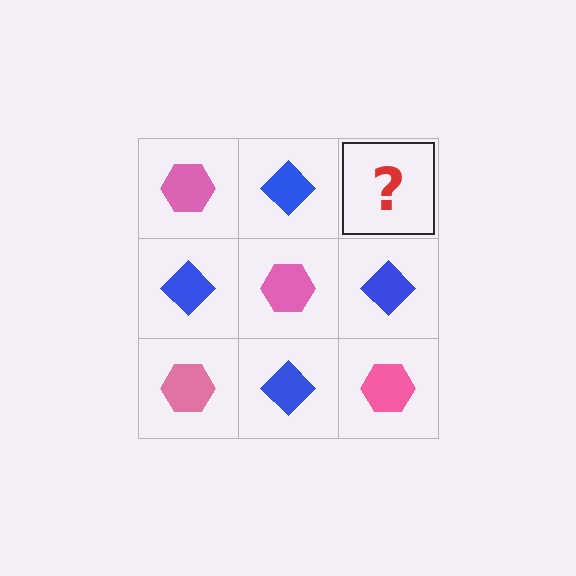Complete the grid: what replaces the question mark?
The question mark should be replaced with a pink hexagon.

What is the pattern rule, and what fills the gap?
The rule is that it alternates pink hexagon and blue diamond in a checkerboard pattern. The gap should be filled with a pink hexagon.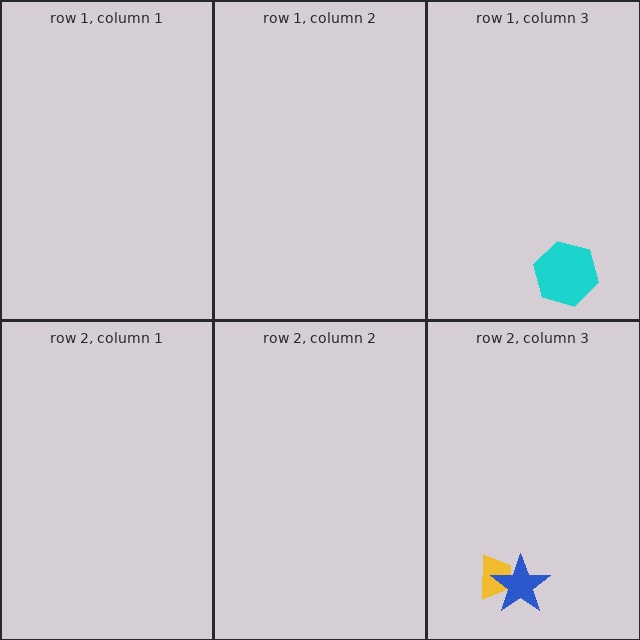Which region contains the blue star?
The row 2, column 3 region.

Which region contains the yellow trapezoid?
The row 2, column 3 region.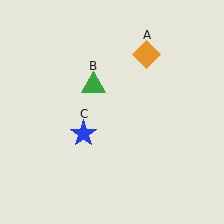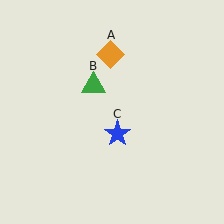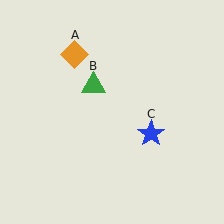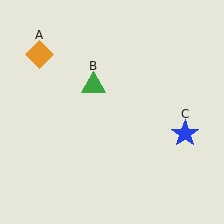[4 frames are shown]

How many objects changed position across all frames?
2 objects changed position: orange diamond (object A), blue star (object C).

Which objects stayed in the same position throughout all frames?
Green triangle (object B) remained stationary.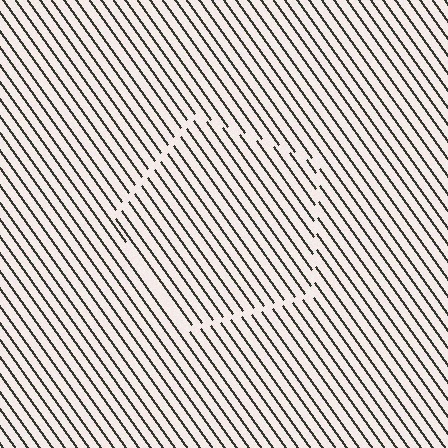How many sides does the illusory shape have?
5 sides — the line-ends trace a pentagon.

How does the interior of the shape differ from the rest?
The interior of the shape contains the same grating, shifted by half a period — the contour is defined by the phase discontinuity where line-ends from the inner and outer gratings abut.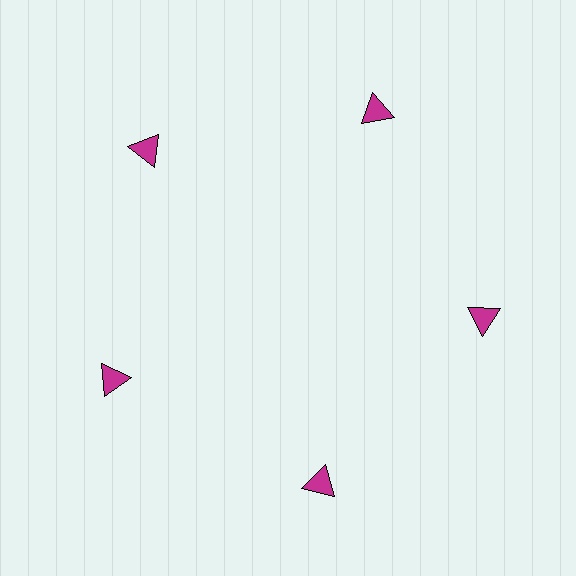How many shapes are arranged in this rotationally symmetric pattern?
There are 5 shapes, arranged in 5 groups of 1.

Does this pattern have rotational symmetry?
Yes, this pattern has 5-fold rotational symmetry. It looks the same after rotating 72 degrees around the center.